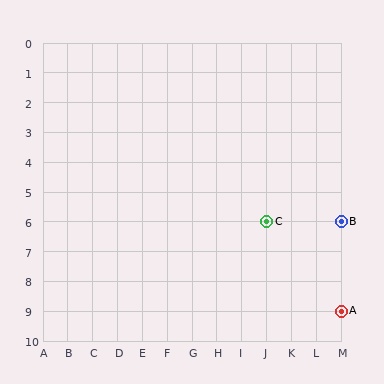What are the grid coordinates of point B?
Point B is at grid coordinates (M, 6).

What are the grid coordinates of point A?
Point A is at grid coordinates (M, 9).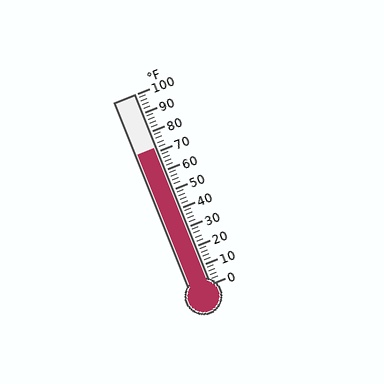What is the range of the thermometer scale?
The thermometer scale ranges from 0°F to 100°F.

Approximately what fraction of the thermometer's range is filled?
The thermometer is filled to approximately 70% of its range.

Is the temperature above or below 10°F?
The temperature is above 10°F.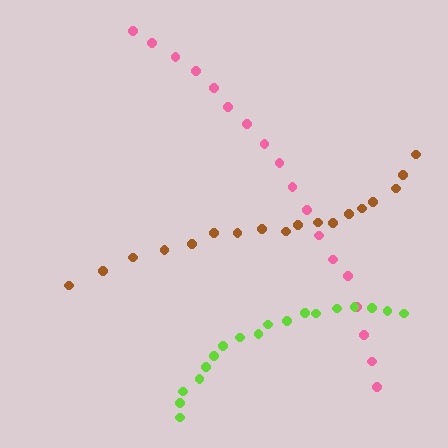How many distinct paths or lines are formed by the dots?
There are 3 distinct paths.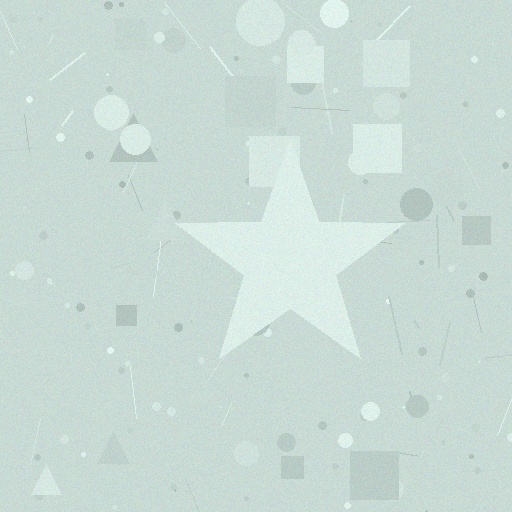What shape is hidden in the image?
A star is hidden in the image.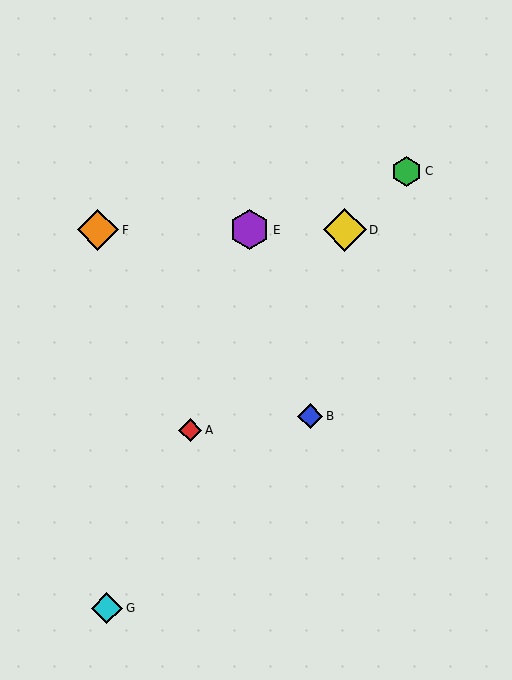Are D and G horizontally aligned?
No, D is at y≈230 and G is at y≈608.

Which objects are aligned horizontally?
Objects D, E, F are aligned horizontally.